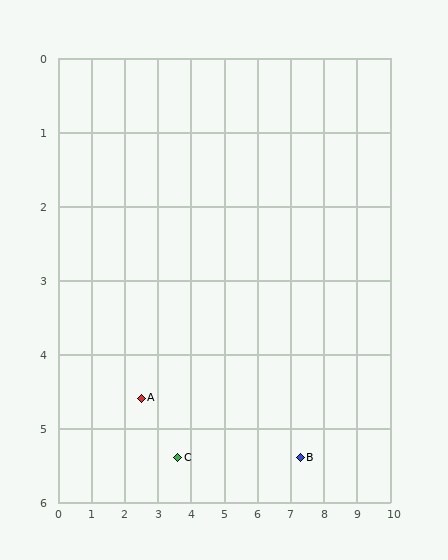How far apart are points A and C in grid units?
Points A and C are about 1.4 grid units apart.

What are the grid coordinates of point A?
Point A is at approximately (2.5, 4.6).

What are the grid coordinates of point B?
Point B is at approximately (7.3, 5.4).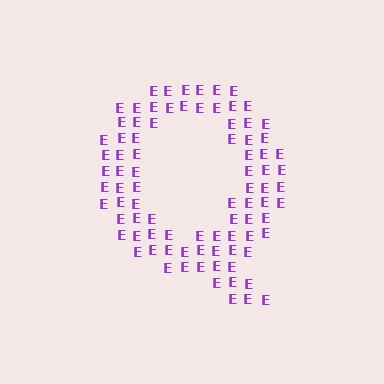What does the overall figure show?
The overall figure shows the letter Q.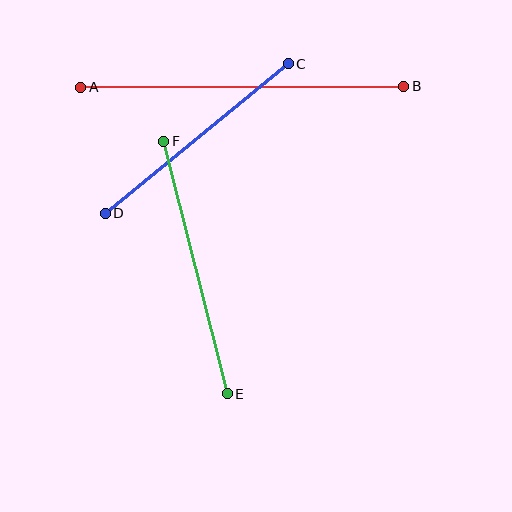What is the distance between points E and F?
The distance is approximately 260 pixels.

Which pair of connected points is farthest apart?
Points A and B are farthest apart.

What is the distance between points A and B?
The distance is approximately 323 pixels.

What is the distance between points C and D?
The distance is approximately 236 pixels.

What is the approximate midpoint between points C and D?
The midpoint is at approximately (197, 138) pixels.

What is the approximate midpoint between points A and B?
The midpoint is at approximately (242, 87) pixels.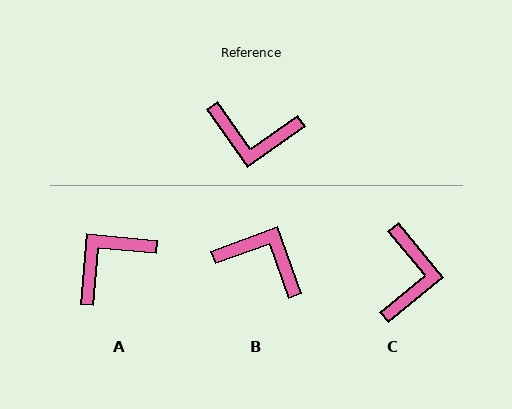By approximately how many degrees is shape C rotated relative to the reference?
Approximately 95 degrees counter-clockwise.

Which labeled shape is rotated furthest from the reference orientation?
B, about 165 degrees away.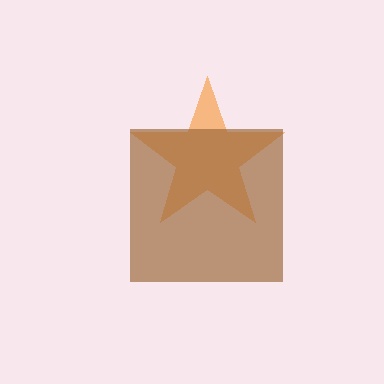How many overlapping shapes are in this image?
There are 2 overlapping shapes in the image.